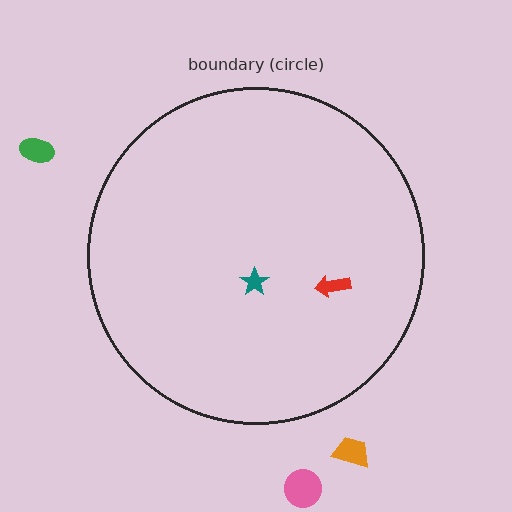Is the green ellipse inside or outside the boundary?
Outside.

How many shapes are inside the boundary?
2 inside, 3 outside.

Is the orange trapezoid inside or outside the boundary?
Outside.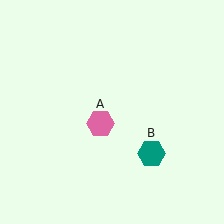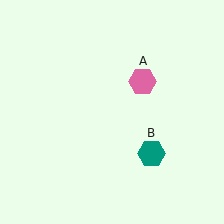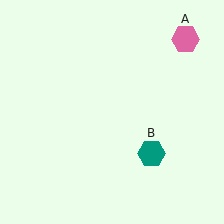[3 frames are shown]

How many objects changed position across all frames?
1 object changed position: pink hexagon (object A).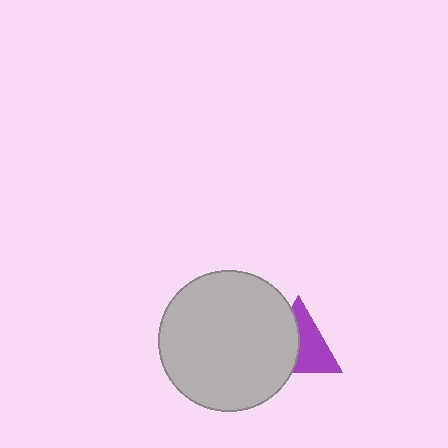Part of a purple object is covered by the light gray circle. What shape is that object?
It is a triangle.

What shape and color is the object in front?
The object in front is a light gray circle.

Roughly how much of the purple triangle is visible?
About half of it is visible (roughly 53%).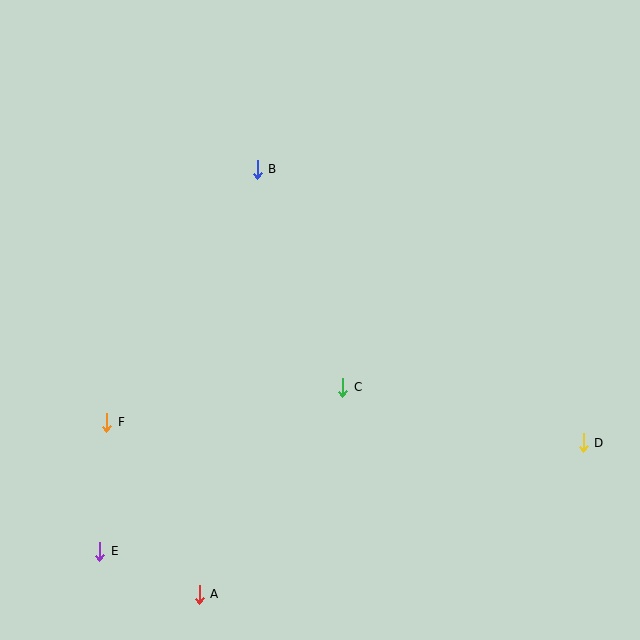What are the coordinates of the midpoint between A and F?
The midpoint between A and F is at (153, 508).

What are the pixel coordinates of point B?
Point B is at (257, 169).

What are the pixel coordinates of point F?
Point F is at (107, 422).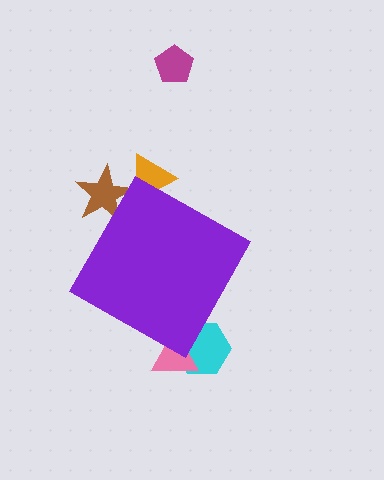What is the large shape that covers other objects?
A purple diamond.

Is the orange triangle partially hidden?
Yes, the orange triangle is partially hidden behind the purple diamond.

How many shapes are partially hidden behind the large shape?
4 shapes are partially hidden.